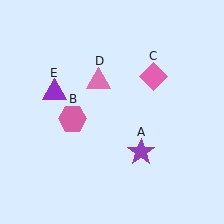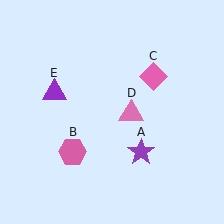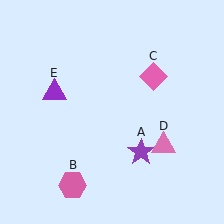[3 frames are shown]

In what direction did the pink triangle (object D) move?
The pink triangle (object D) moved down and to the right.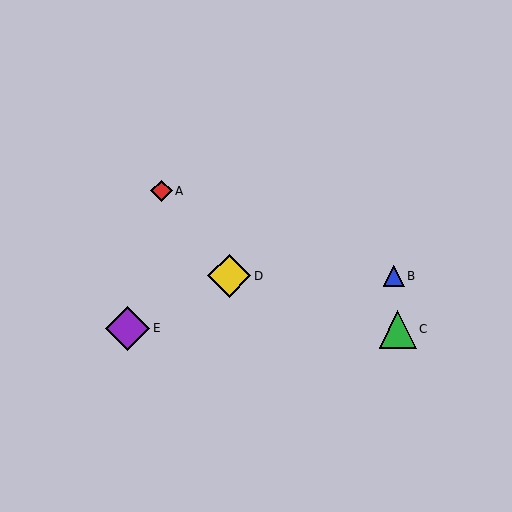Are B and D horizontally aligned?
Yes, both are at y≈276.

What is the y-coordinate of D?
Object D is at y≈276.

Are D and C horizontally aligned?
No, D is at y≈276 and C is at y≈329.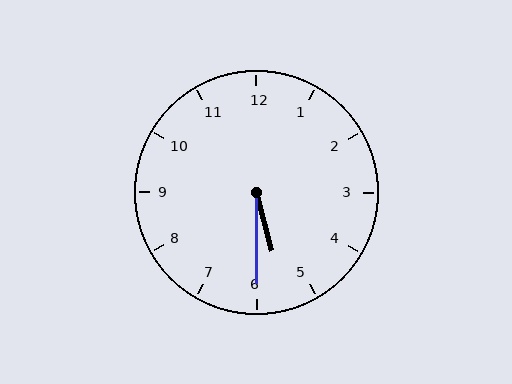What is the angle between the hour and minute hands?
Approximately 15 degrees.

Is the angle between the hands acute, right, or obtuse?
It is acute.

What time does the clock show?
5:30.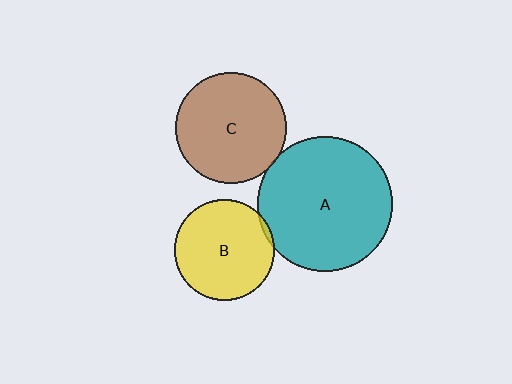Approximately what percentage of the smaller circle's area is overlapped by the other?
Approximately 5%.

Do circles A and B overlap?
Yes.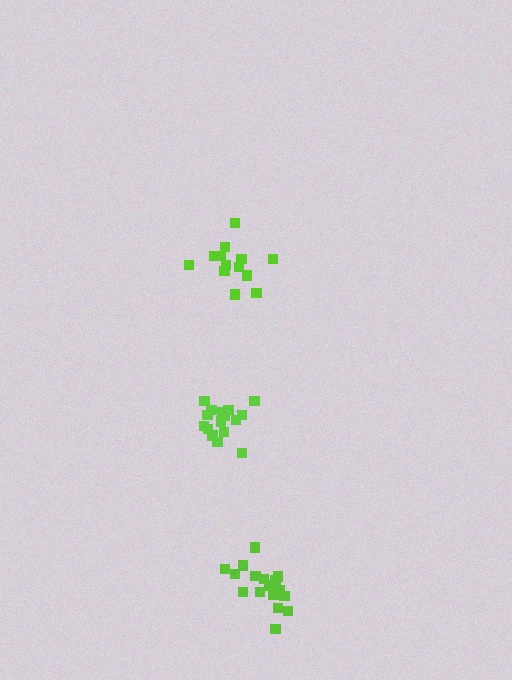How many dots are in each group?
Group 1: 13 dots, Group 2: 16 dots, Group 3: 18 dots (47 total).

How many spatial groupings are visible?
There are 3 spatial groupings.